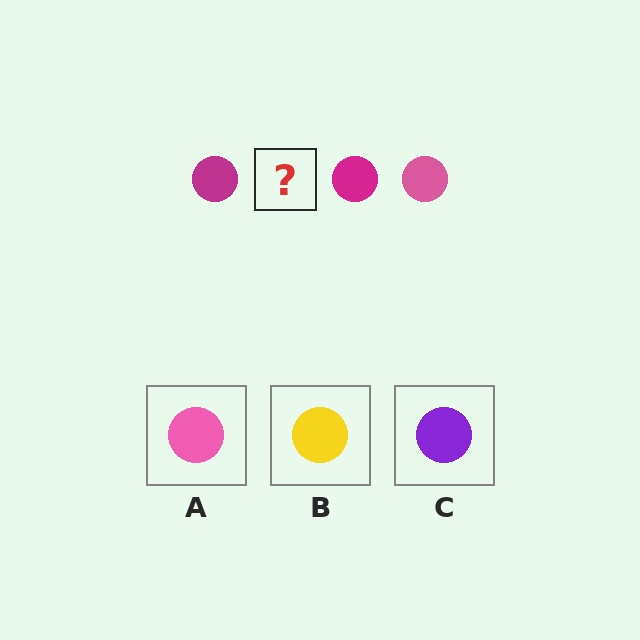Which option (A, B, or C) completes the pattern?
A.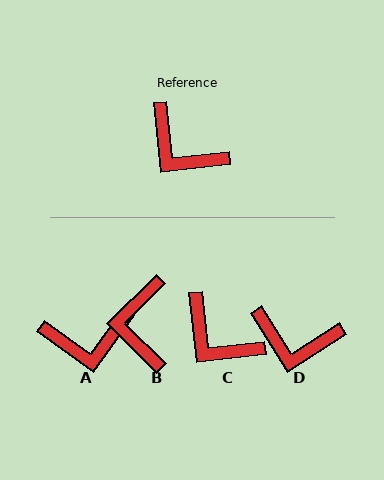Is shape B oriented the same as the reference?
No, it is off by about 51 degrees.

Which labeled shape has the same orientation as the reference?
C.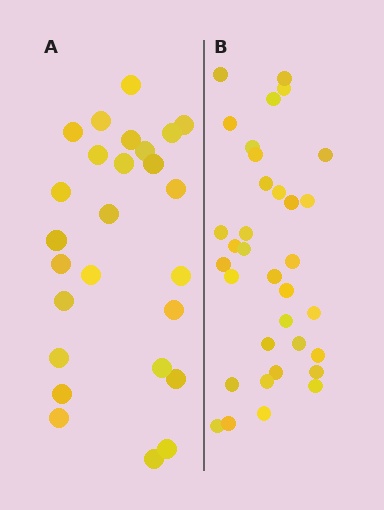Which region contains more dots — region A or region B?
Region B (the right region) has more dots.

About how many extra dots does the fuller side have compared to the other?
Region B has roughly 8 or so more dots than region A.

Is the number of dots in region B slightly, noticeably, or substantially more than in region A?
Region B has noticeably more, but not dramatically so. The ratio is roughly 1.3 to 1.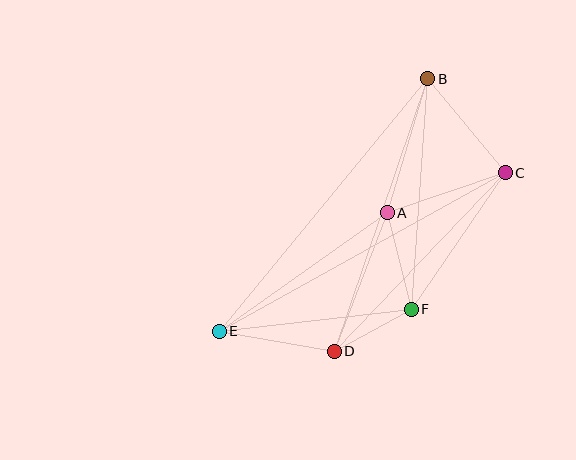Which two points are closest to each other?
Points D and F are closest to each other.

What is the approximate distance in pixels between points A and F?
The distance between A and F is approximately 99 pixels.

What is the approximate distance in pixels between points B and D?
The distance between B and D is approximately 288 pixels.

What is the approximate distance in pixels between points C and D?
The distance between C and D is approximately 247 pixels.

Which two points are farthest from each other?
Points B and E are farthest from each other.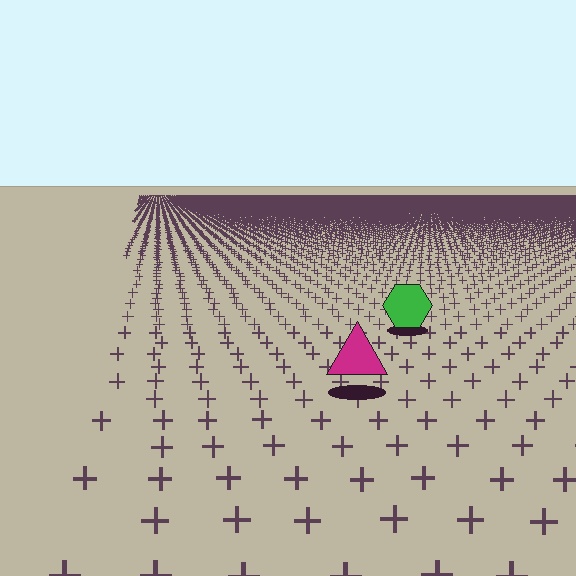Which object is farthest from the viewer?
The green hexagon is farthest from the viewer. It appears smaller and the ground texture around it is denser.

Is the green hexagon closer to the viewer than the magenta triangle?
No. The magenta triangle is closer — you can tell from the texture gradient: the ground texture is coarser near it.